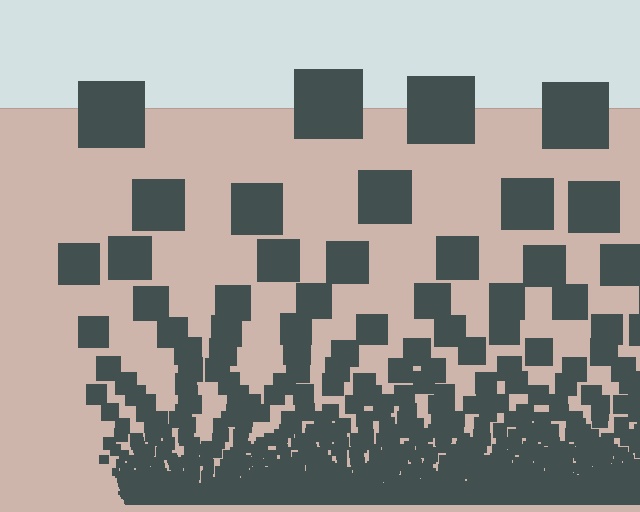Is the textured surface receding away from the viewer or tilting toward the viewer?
The surface appears to tilt toward the viewer. Texture elements get larger and sparser toward the top.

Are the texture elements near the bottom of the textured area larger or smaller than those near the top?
Smaller. The gradient is inverted — elements near the bottom are smaller and denser.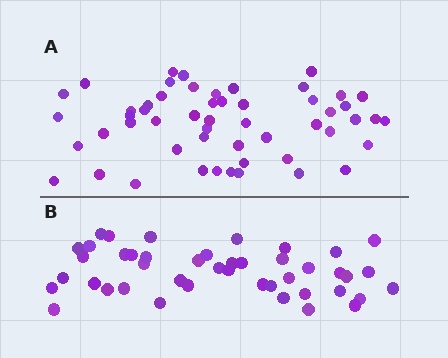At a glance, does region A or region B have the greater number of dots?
Region A (the top region) has more dots.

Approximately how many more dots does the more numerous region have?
Region A has roughly 8 or so more dots than region B.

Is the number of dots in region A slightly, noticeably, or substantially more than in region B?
Region A has only slightly more — the two regions are fairly close. The ratio is roughly 1.2 to 1.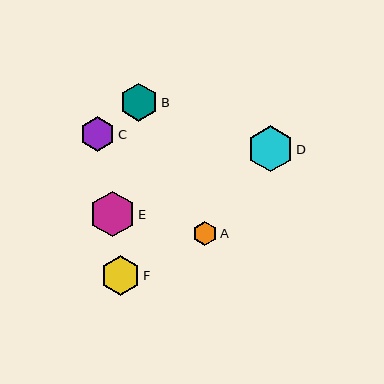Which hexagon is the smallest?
Hexagon A is the smallest with a size of approximately 24 pixels.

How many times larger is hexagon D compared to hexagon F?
Hexagon D is approximately 1.2 times the size of hexagon F.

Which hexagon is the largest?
Hexagon D is the largest with a size of approximately 46 pixels.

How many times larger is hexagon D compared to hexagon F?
Hexagon D is approximately 1.2 times the size of hexagon F.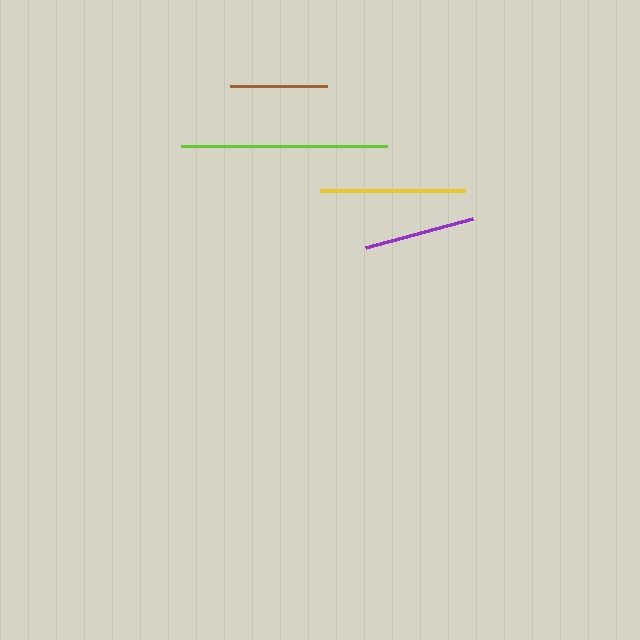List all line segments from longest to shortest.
From longest to shortest: lime, yellow, purple, brown.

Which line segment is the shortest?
The brown line is the shortest at approximately 97 pixels.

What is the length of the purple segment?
The purple segment is approximately 110 pixels long.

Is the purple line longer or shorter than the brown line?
The purple line is longer than the brown line.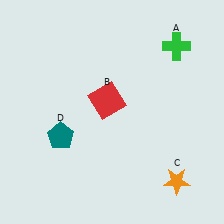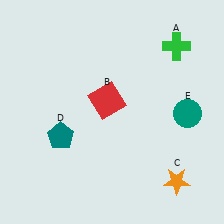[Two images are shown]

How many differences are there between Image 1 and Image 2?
There is 1 difference between the two images.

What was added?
A teal circle (E) was added in Image 2.